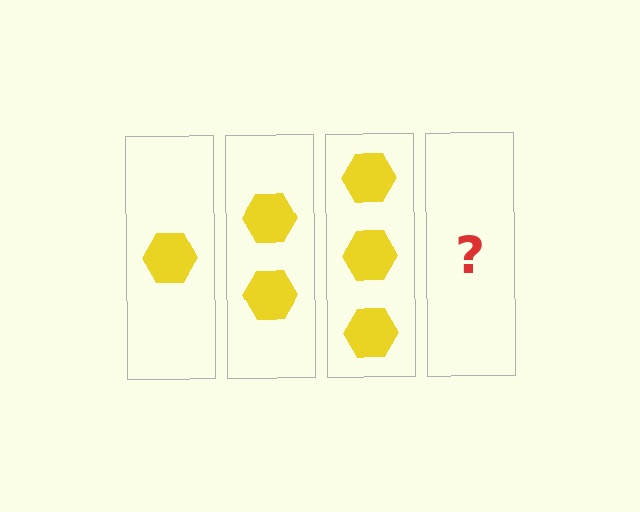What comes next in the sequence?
The next element should be 4 hexagons.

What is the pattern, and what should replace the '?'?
The pattern is that each step adds one more hexagon. The '?' should be 4 hexagons.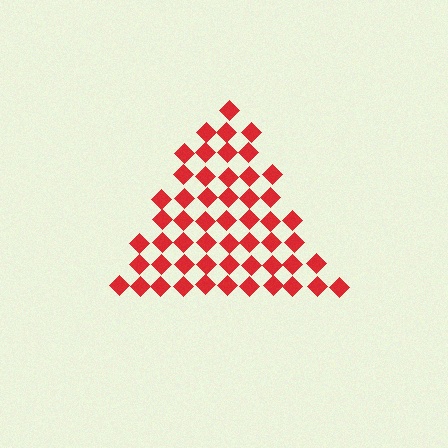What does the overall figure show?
The overall figure shows a triangle.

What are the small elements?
The small elements are diamonds.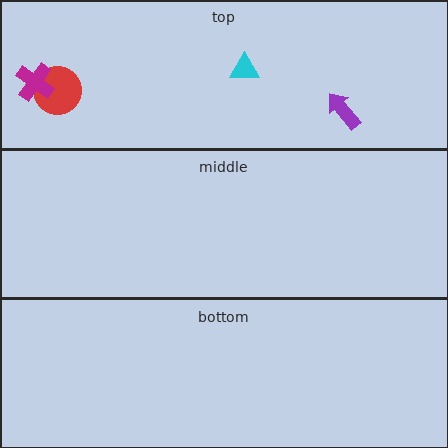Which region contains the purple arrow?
The top region.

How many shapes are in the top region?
4.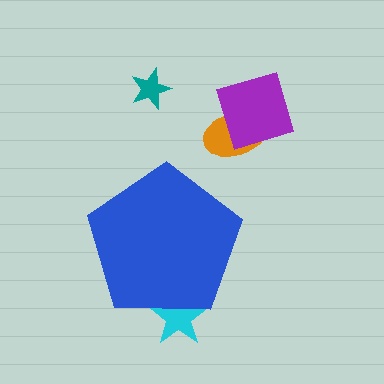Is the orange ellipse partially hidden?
No, the orange ellipse is fully visible.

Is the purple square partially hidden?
No, the purple square is fully visible.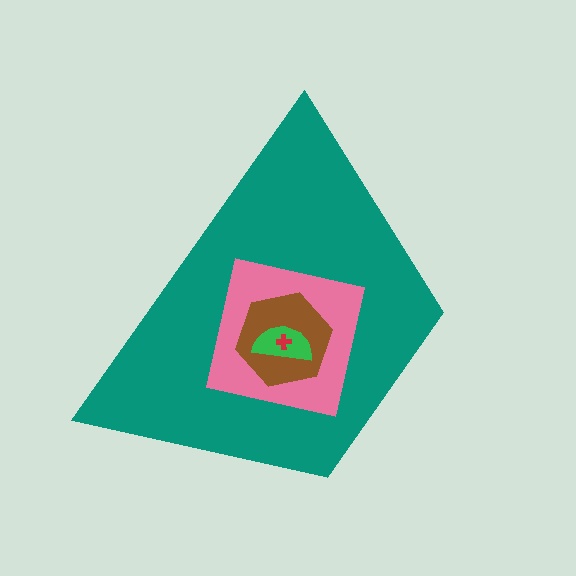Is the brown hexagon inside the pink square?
Yes.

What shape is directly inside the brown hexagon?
The green semicircle.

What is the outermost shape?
The teal trapezoid.